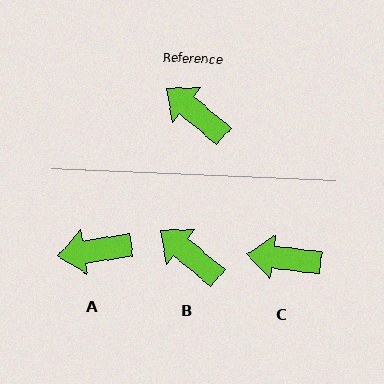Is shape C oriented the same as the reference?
No, it is off by about 33 degrees.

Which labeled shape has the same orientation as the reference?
B.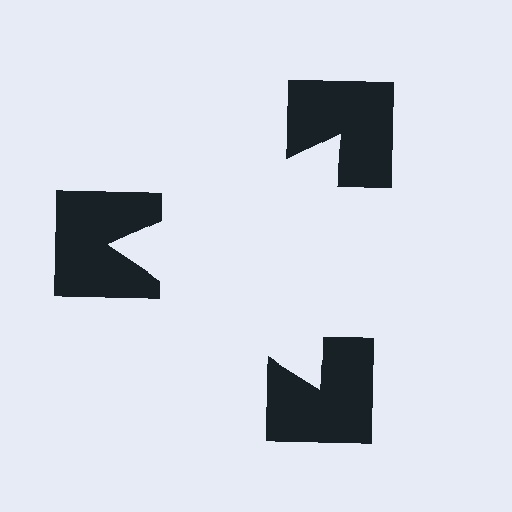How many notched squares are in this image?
There are 3 — one at each vertex of the illusory triangle.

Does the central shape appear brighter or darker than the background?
It typically appears slightly brighter than the background, even though no actual brightness change is drawn.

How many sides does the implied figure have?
3 sides.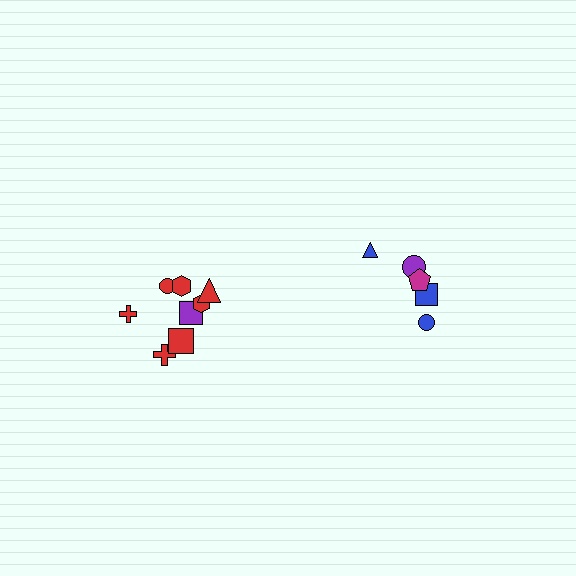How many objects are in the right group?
There are 5 objects.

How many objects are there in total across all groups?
There are 13 objects.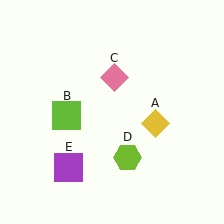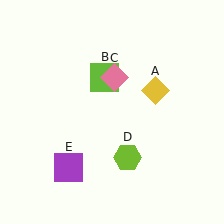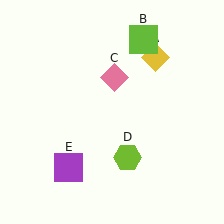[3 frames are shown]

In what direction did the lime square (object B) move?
The lime square (object B) moved up and to the right.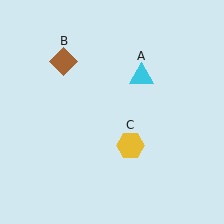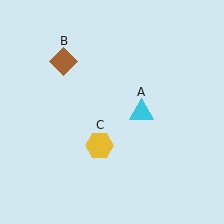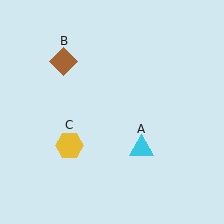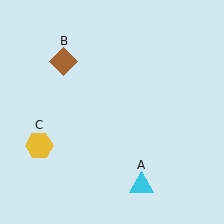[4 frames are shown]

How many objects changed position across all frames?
2 objects changed position: cyan triangle (object A), yellow hexagon (object C).